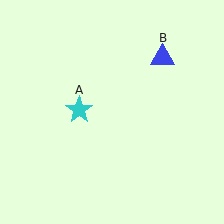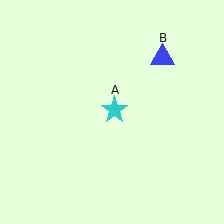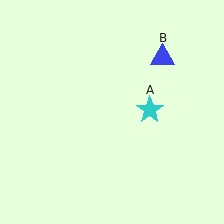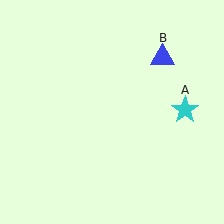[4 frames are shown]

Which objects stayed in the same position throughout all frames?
Blue triangle (object B) remained stationary.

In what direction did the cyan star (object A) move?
The cyan star (object A) moved right.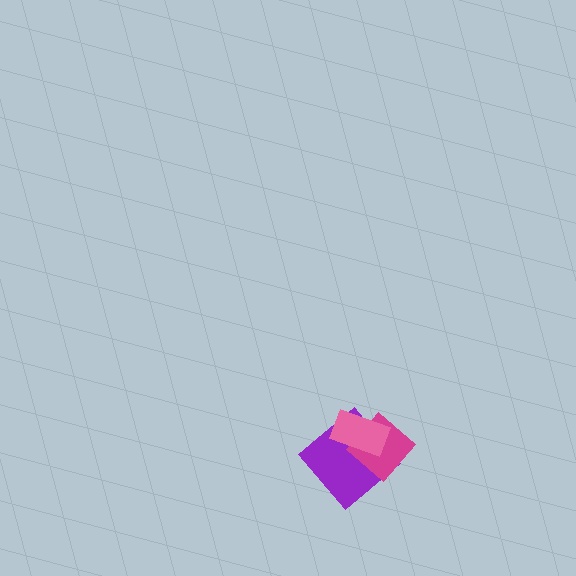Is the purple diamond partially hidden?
Yes, it is partially covered by another shape.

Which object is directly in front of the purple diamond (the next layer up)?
The magenta diamond is directly in front of the purple diamond.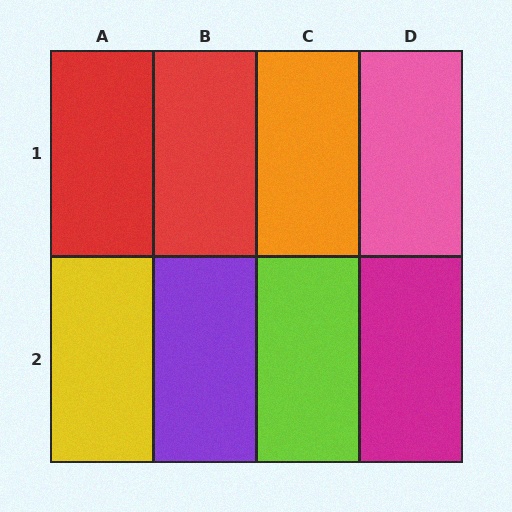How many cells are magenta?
1 cell is magenta.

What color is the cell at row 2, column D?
Magenta.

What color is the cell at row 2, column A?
Yellow.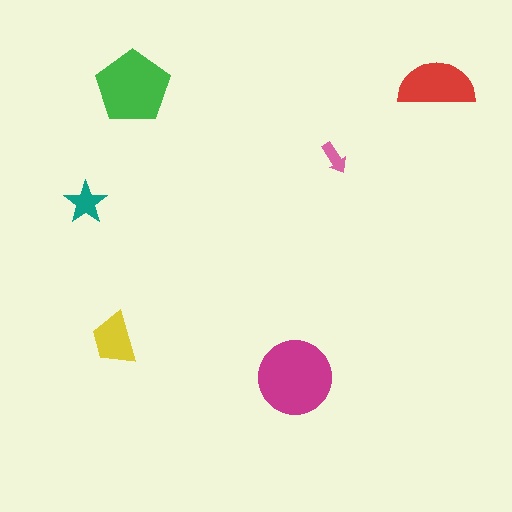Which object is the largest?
The magenta circle.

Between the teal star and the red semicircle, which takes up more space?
The red semicircle.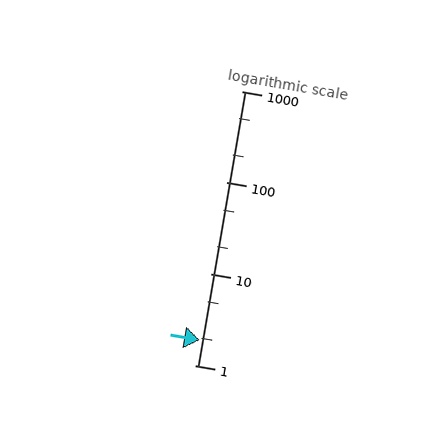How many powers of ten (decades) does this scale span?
The scale spans 3 decades, from 1 to 1000.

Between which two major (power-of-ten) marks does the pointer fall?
The pointer is between 1 and 10.